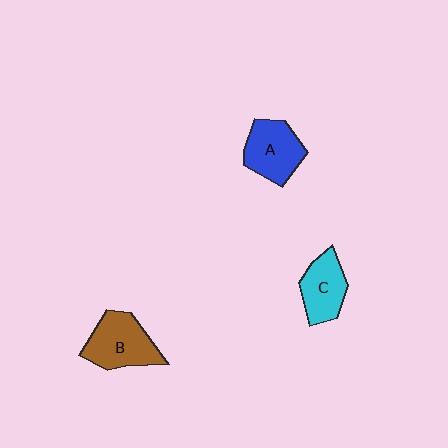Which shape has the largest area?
Shape B (brown).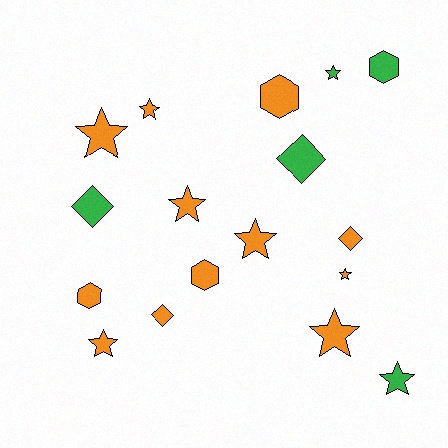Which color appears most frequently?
Orange, with 12 objects.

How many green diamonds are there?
There are 2 green diamonds.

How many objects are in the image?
There are 17 objects.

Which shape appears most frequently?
Star, with 9 objects.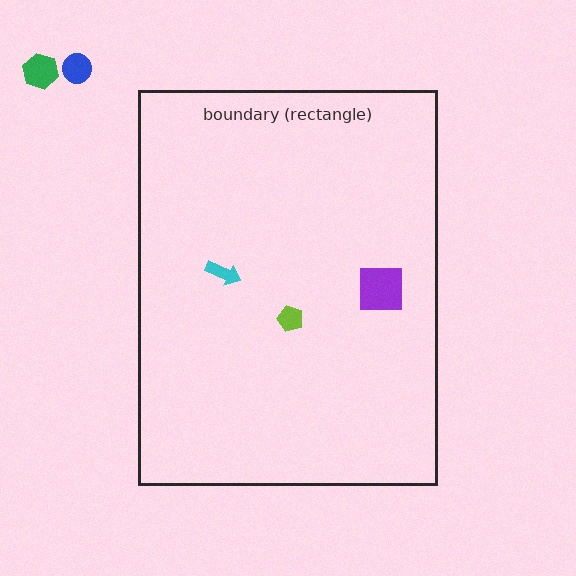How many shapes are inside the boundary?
3 inside, 2 outside.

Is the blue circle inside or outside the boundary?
Outside.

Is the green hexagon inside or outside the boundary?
Outside.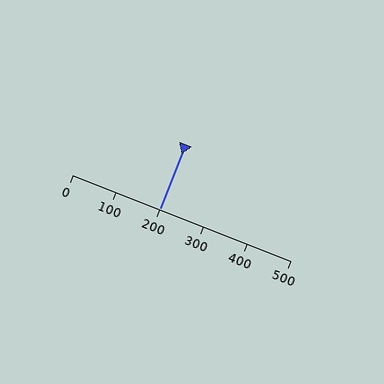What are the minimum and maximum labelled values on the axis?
The axis runs from 0 to 500.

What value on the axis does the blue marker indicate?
The marker indicates approximately 200.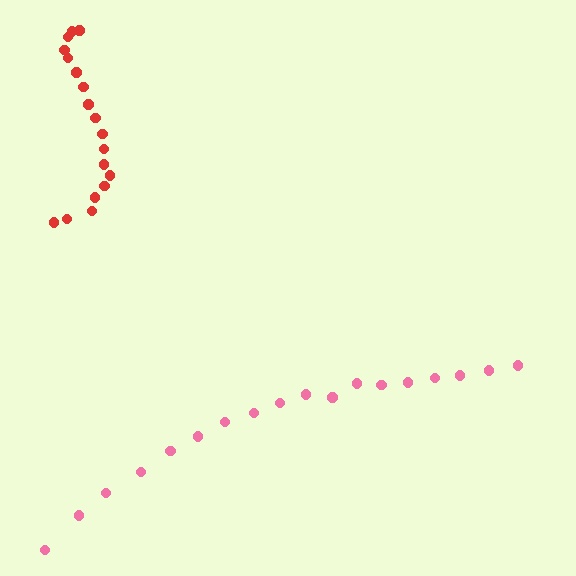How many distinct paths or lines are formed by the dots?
There are 2 distinct paths.